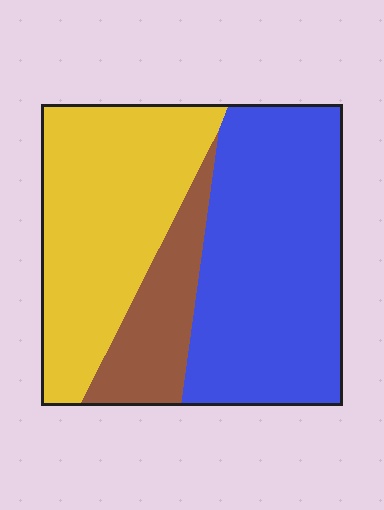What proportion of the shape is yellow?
Yellow takes up about three eighths (3/8) of the shape.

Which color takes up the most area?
Blue, at roughly 45%.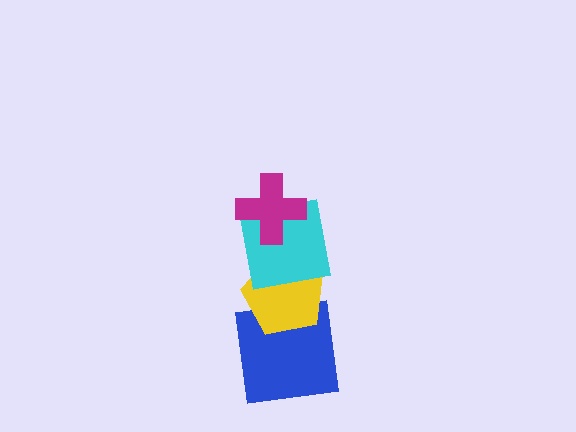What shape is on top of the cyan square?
The magenta cross is on top of the cyan square.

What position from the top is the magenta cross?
The magenta cross is 1st from the top.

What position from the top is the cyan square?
The cyan square is 2nd from the top.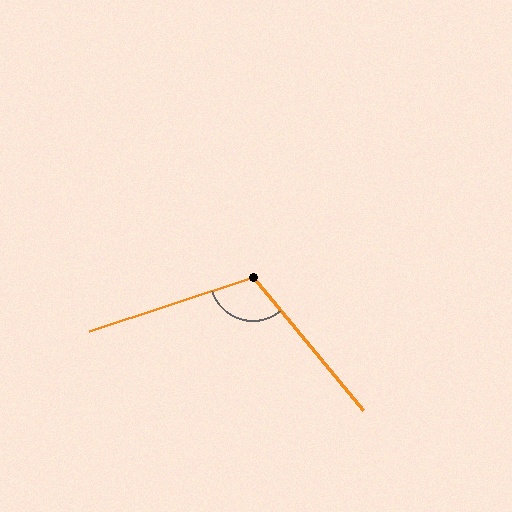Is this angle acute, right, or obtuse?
It is obtuse.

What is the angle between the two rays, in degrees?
Approximately 111 degrees.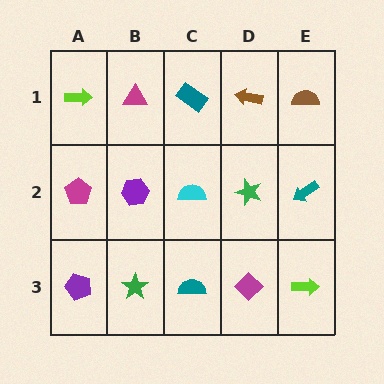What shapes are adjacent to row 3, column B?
A purple hexagon (row 2, column B), a purple pentagon (row 3, column A), a teal semicircle (row 3, column C).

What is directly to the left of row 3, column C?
A green star.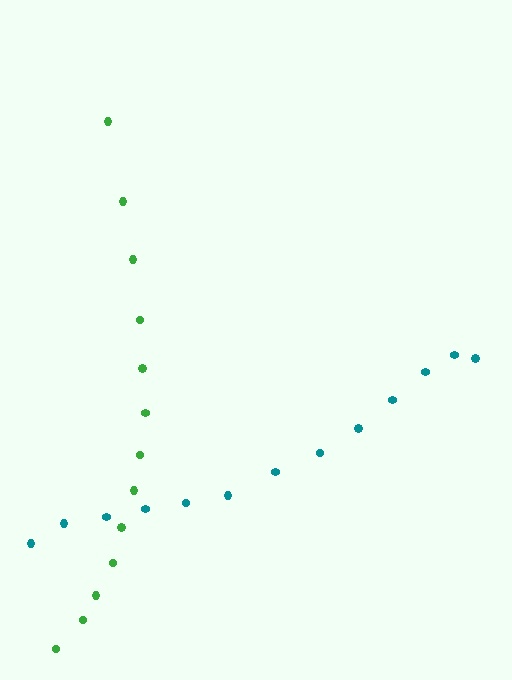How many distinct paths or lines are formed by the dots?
There are 2 distinct paths.